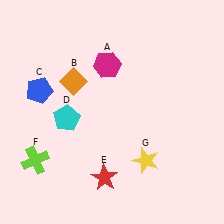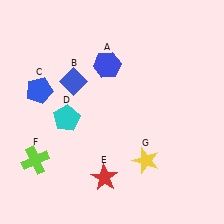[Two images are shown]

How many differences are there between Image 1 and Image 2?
There are 2 differences between the two images.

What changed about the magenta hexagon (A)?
In Image 1, A is magenta. In Image 2, it changed to blue.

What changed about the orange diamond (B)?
In Image 1, B is orange. In Image 2, it changed to blue.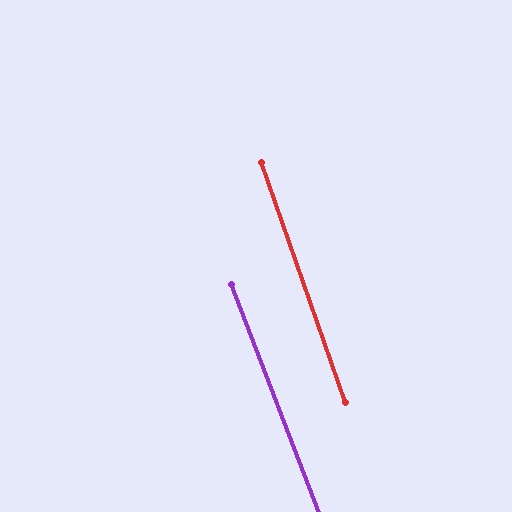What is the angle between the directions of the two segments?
Approximately 2 degrees.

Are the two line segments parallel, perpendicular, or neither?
Parallel — their directions differ by only 1.8°.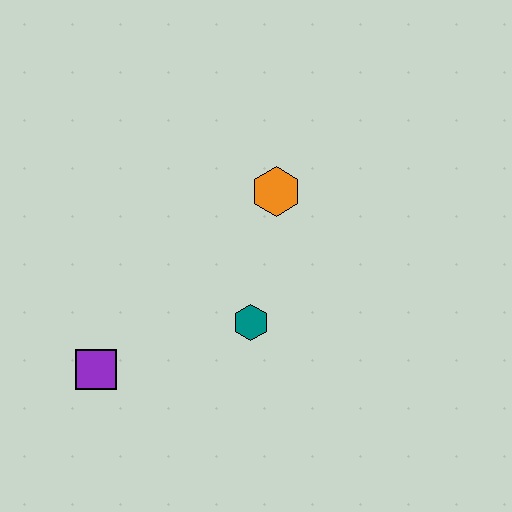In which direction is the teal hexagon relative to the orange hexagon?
The teal hexagon is below the orange hexagon.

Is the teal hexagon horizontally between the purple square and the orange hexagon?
Yes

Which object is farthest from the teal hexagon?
The purple square is farthest from the teal hexagon.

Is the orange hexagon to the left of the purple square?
No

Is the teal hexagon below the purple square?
No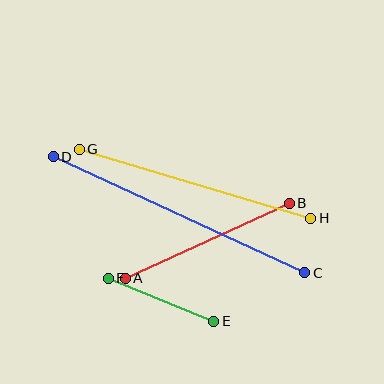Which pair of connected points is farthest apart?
Points C and D are farthest apart.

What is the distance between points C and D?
The distance is approximately 277 pixels.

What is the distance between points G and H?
The distance is approximately 242 pixels.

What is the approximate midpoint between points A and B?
The midpoint is at approximately (207, 241) pixels.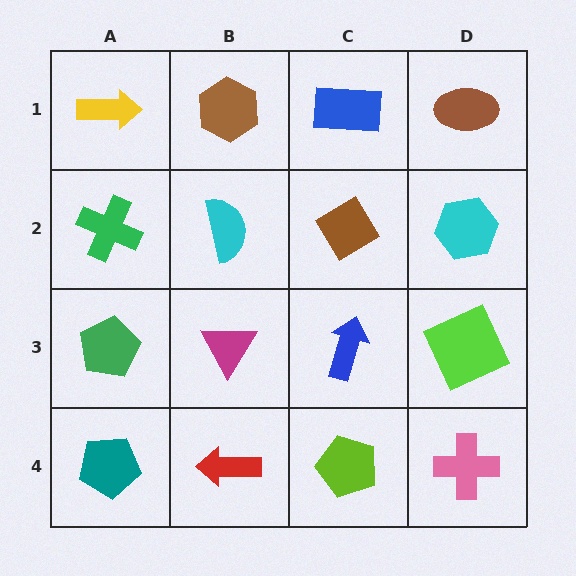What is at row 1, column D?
A brown ellipse.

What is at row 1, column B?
A brown hexagon.